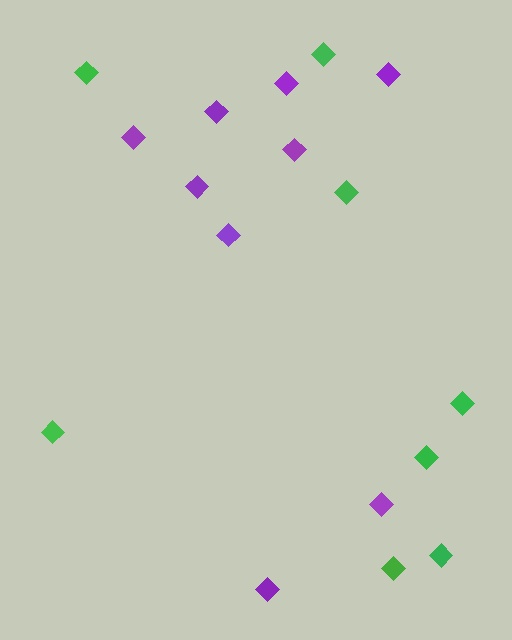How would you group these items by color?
There are 2 groups: one group of green diamonds (8) and one group of purple diamonds (9).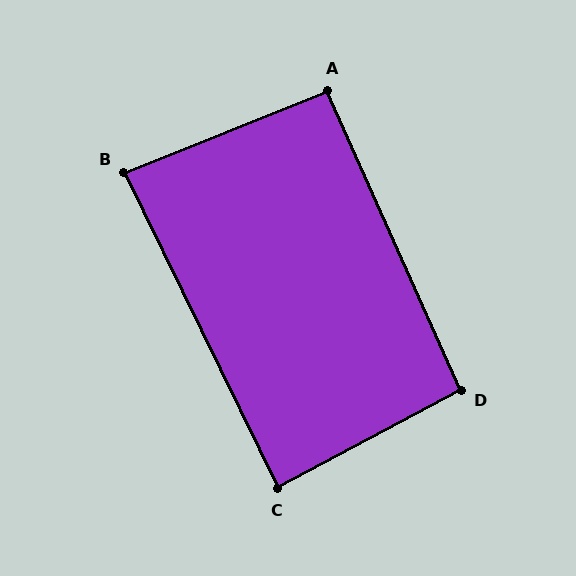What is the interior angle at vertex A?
Approximately 92 degrees (approximately right).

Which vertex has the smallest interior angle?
B, at approximately 86 degrees.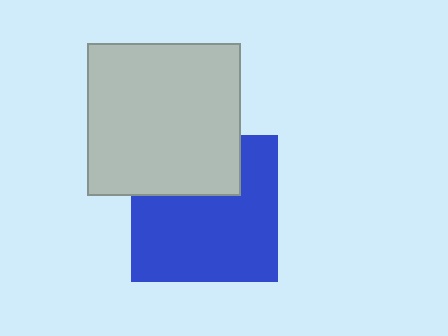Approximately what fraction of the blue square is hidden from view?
Roughly 31% of the blue square is hidden behind the light gray square.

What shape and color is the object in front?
The object in front is a light gray square.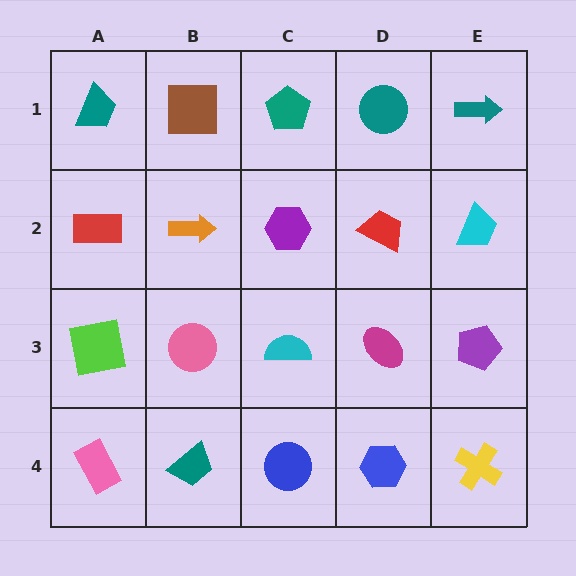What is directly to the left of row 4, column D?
A blue circle.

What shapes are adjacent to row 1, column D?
A red trapezoid (row 2, column D), a teal pentagon (row 1, column C), a teal arrow (row 1, column E).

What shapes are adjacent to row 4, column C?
A cyan semicircle (row 3, column C), a teal trapezoid (row 4, column B), a blue hexagon (row 4, column D).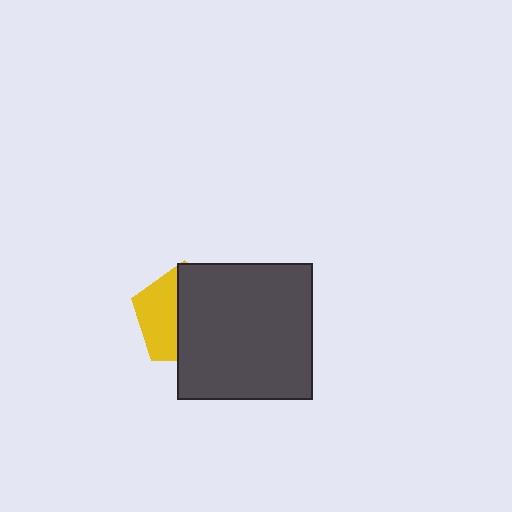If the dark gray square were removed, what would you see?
You would see the complete yellow pentagon.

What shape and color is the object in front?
The object in front is a dark gray square.